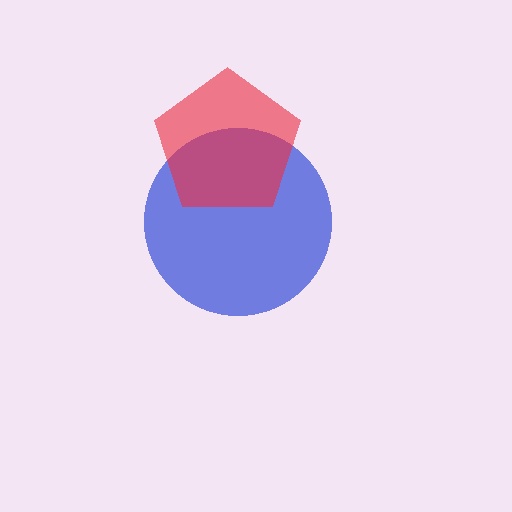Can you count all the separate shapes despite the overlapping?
Yes, there are 2 separate shapes.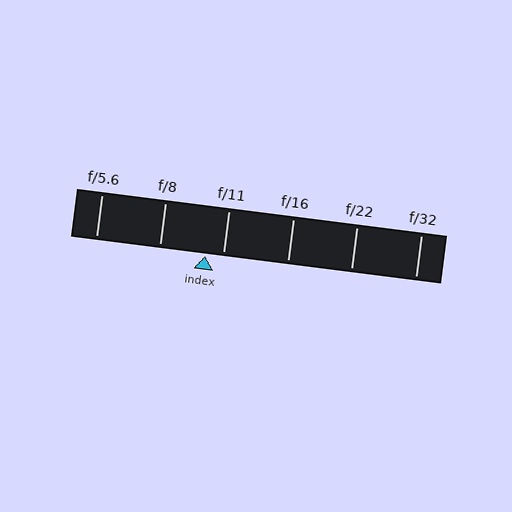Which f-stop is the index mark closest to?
The index mark is closest to f/11.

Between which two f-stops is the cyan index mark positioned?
The index mark is between f/8 and f/11.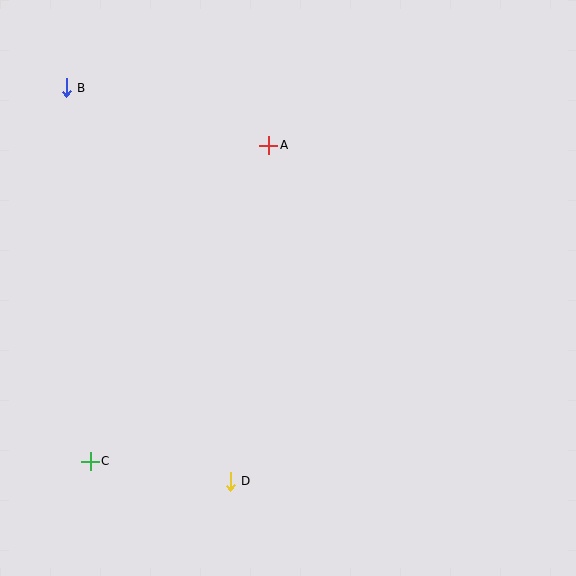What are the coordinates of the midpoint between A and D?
The midpoint between A and D is at (250, 313).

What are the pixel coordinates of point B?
Point B is at (66, 88).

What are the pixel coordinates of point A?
Point A is at (269, 145).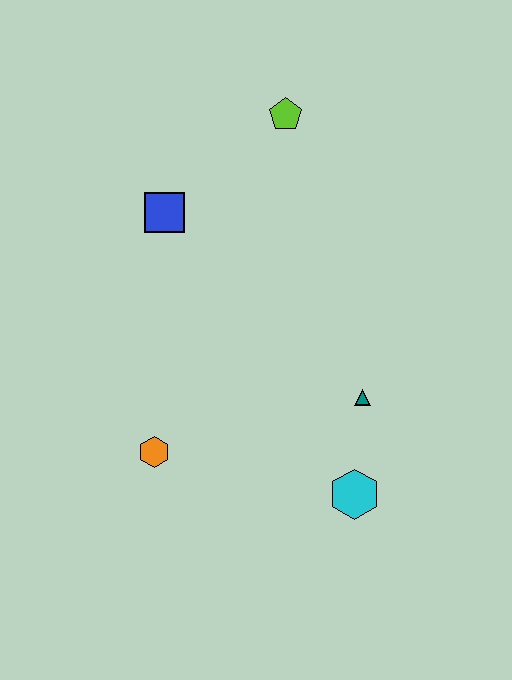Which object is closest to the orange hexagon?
The cyan hexagon is closest to the orange hexagon.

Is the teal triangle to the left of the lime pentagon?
No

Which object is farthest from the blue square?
The cyan hexagon is farthest from the blue square.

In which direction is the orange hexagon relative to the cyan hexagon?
The orange hexagon is to the left of the cyan hexagon.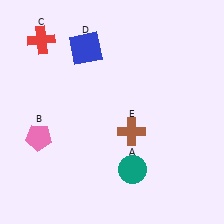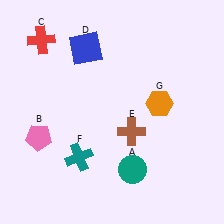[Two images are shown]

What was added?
A teal cross (F), an orange hexagon (G) were added in Image 2.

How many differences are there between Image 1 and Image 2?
There are 2 differences between the two images.